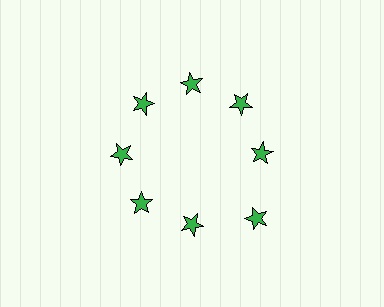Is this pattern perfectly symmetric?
No. The 8 green stars are arranged in a ring, but one element near the 4 o'clock position is pushed outward from the center, breaking the 8-fold rotational symmetry.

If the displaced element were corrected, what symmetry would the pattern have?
It would have 8-fold rotational symmetry — the pattern would map onto itself every 45 degrees.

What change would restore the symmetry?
The symmetry would be restored by moving it inward, back onto the ring so that all 8 stars sit at equal angles and equal distance from the center.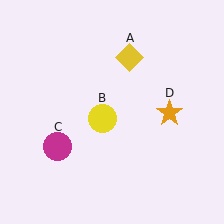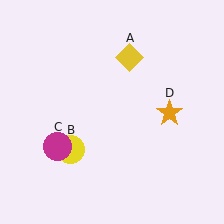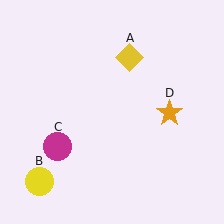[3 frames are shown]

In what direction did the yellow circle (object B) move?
The yellow circle (object B) moved down and to the left.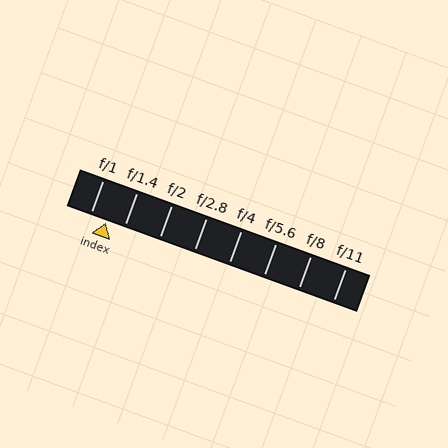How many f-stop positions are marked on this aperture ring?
There are 8 f-stop positions marked.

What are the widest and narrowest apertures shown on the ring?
The widest aperture shown is f/1 and the narrowest is f/11.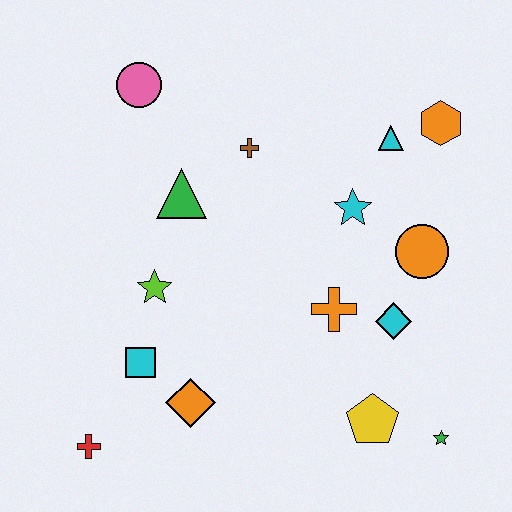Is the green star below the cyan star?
Yes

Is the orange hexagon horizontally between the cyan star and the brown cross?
No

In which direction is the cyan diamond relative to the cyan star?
The cyan diamond is below the cyan star.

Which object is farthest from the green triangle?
The green star is farthest from the green triangle.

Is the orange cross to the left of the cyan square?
No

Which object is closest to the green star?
The yellow pentagon is closest to the green star.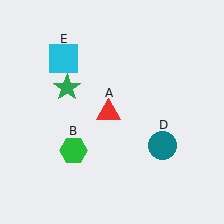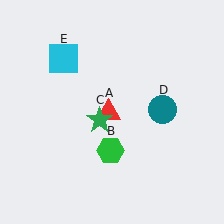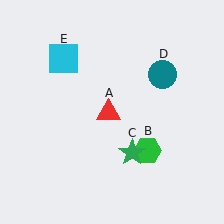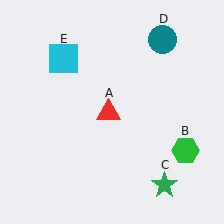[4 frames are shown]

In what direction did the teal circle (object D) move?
The teal circle (object D) moved up.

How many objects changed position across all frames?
3 objects changed position: green hexagon (object B), green star (object C), teal circle (object D).